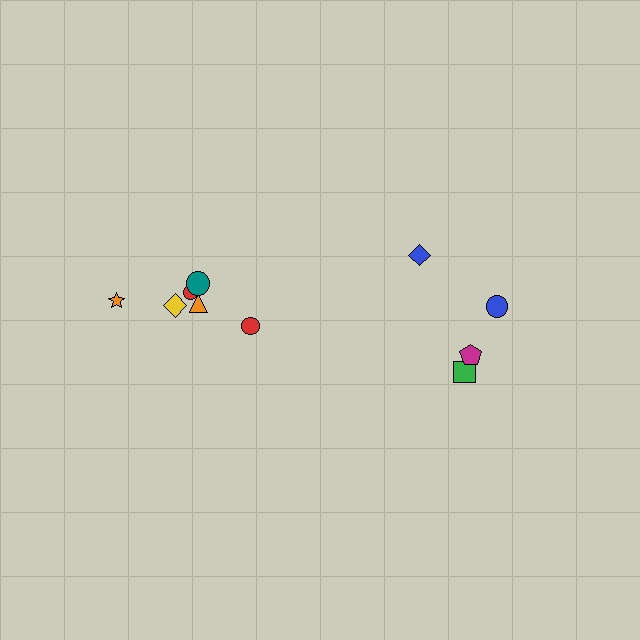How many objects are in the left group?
There are 6 objects.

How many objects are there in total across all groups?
There are 10 objects.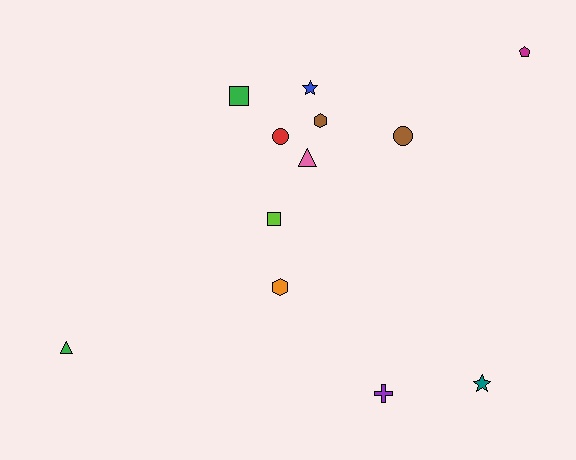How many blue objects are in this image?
There is 1 blue object.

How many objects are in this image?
There are 12 objects.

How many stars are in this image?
There are 2 stars.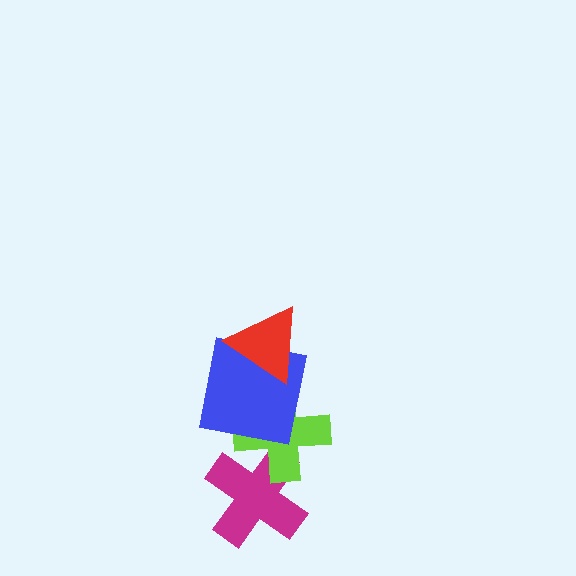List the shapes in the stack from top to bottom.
From top to bottom: the red triangle, the blue square, the lime cross, the magenta cross.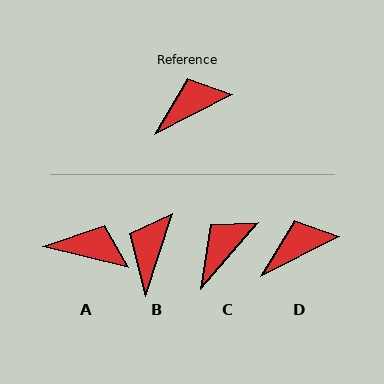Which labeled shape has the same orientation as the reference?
D.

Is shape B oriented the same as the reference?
No, it is off by about 45 degrees.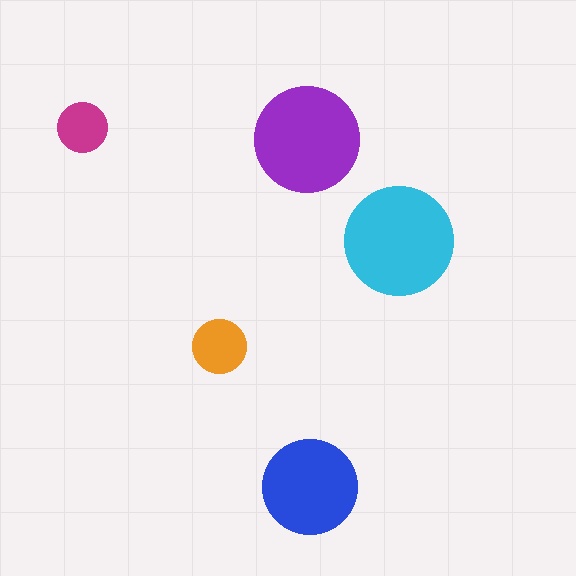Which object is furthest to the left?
The magenta circle is leftmost.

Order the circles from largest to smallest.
the cyan one, the purple one, the blue one, the orange one, the magenta one.